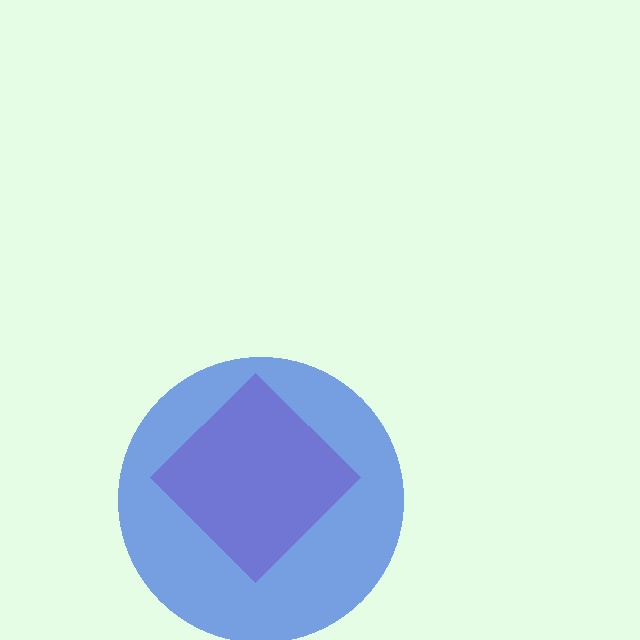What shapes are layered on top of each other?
The layered shapes are: a pink diamond, a blue circle.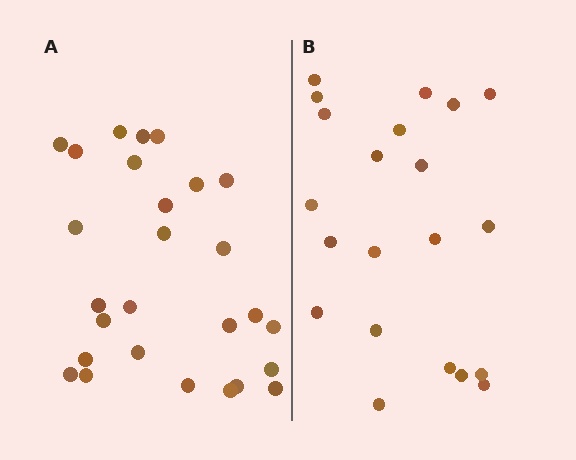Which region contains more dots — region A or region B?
Region A (the left region) has more dots.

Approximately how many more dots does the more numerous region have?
Region A has about 6 more dots than region B.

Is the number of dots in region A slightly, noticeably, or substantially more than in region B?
Region A has noticeably more, but not dramatically so. The ratio is roughly 1.3 to 1.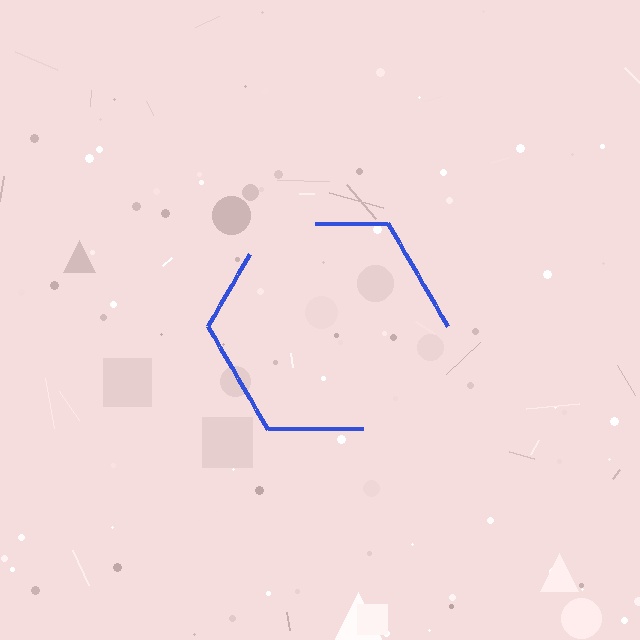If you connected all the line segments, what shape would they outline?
They would outline a hexagon.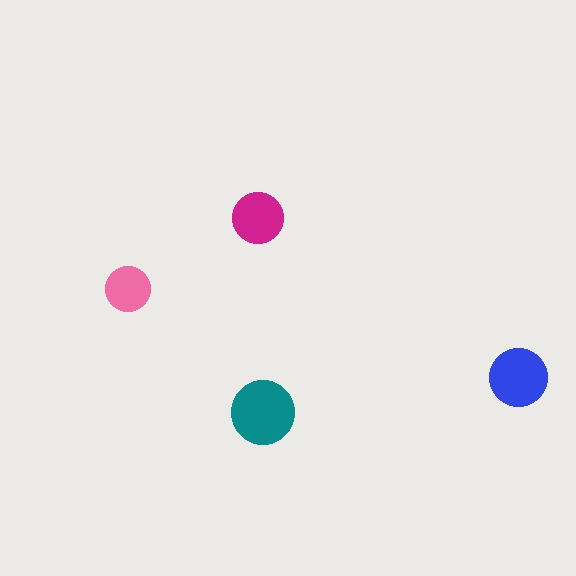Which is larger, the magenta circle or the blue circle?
The blue one.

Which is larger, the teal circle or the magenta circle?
The teal one.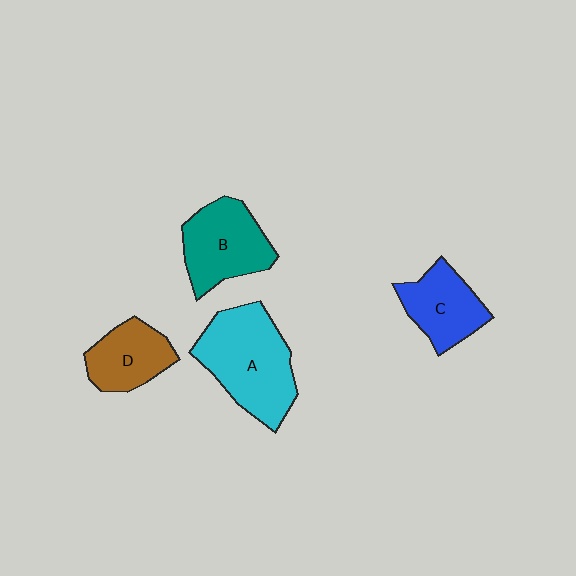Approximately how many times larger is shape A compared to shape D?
Approximately 1.8 times.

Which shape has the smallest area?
Shape D (brown).